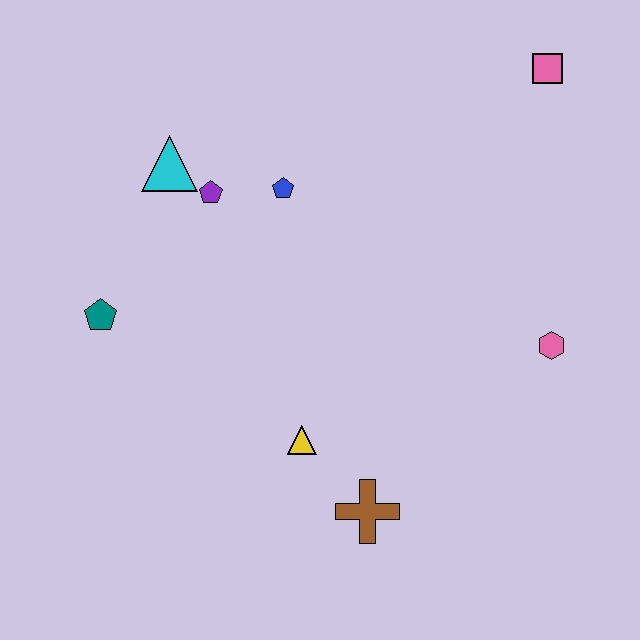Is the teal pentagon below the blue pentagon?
Yes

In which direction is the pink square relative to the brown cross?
The pink square is above the brown cross.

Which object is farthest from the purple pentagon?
The pink hexagon is farthest from the purple pentagon.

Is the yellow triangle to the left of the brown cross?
Yes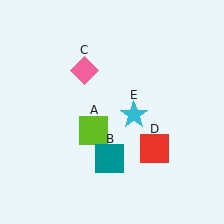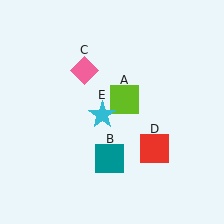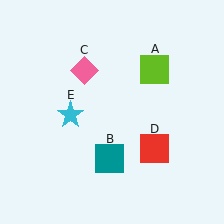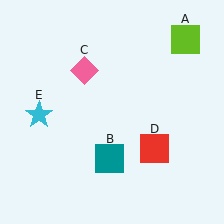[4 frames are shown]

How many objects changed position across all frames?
2 objects changed position: lime square (object A), cyan star (object E).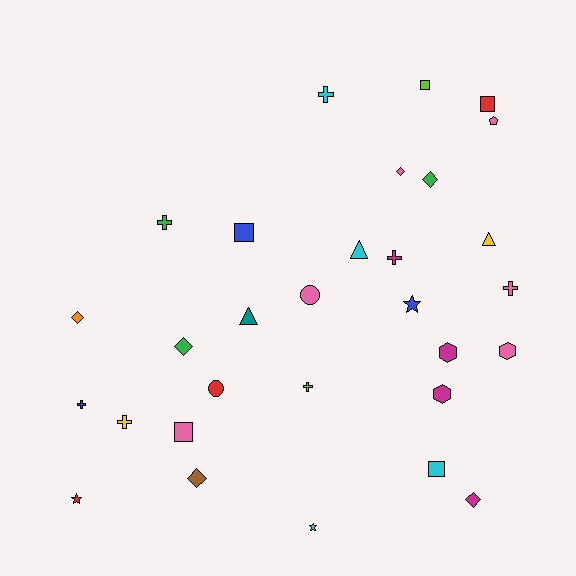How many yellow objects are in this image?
There are 2 yellow objects.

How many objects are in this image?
There are 30 objects.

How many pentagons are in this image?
There is 1 pentagon.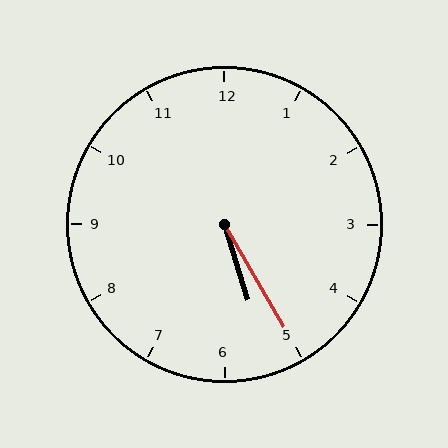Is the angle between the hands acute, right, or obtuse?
It is acute.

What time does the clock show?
5:25.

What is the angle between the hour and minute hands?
Approximately 12 degrees.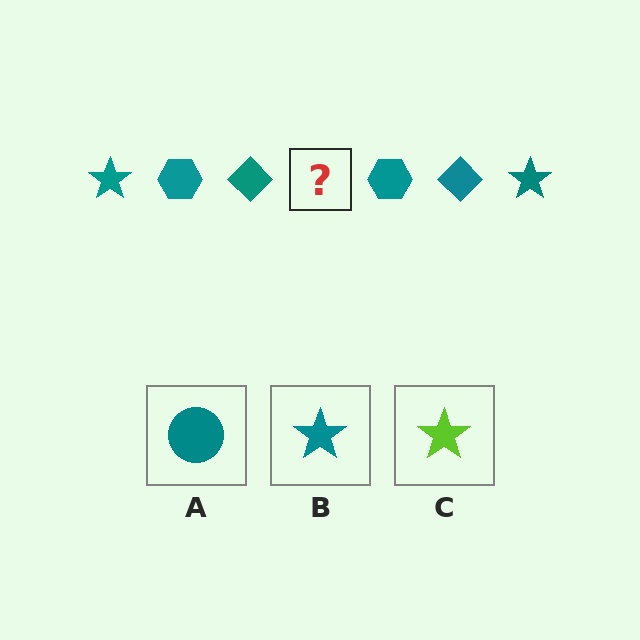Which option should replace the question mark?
Option B.